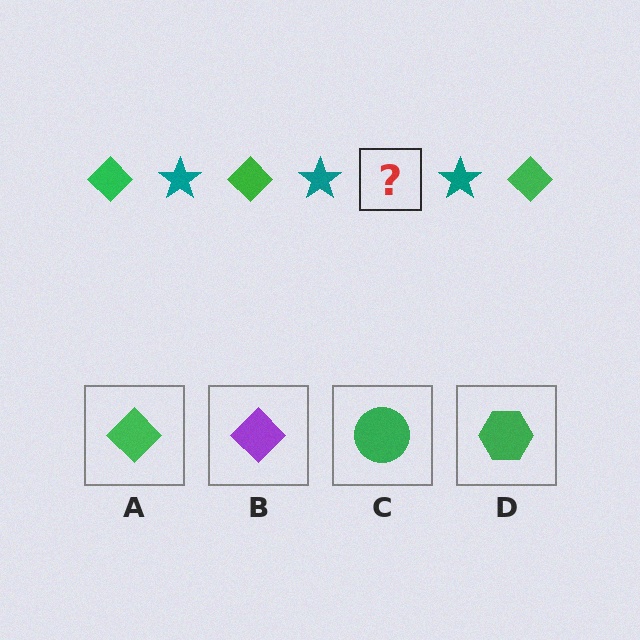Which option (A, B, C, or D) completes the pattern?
A.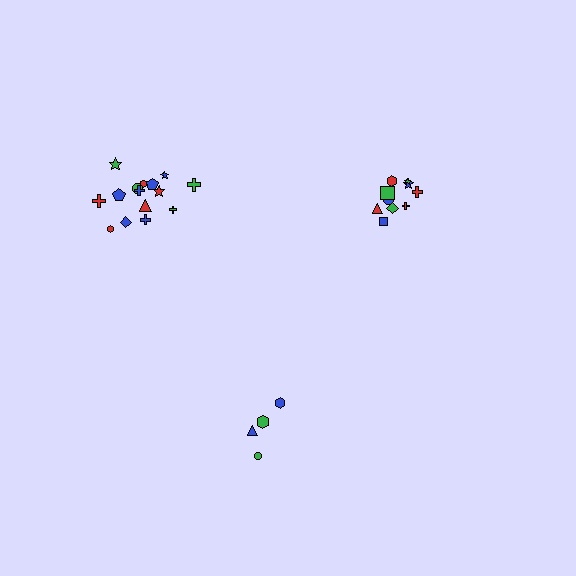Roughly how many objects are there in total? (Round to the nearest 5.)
Roughly 30 objects in total.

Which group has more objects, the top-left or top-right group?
The top-left group.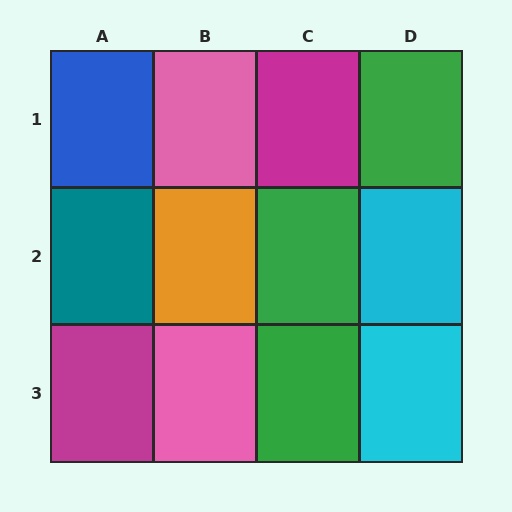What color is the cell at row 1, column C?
Magenta.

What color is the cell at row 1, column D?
Green.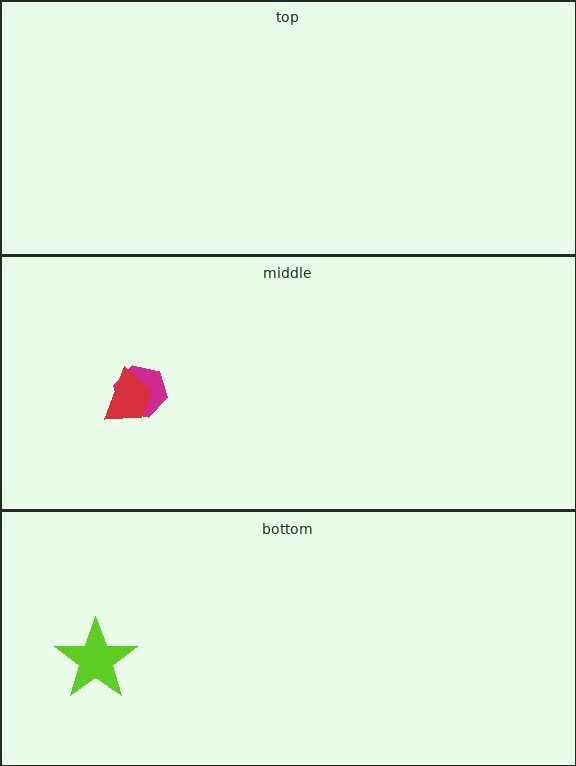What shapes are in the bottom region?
The lime star.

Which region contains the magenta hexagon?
The middle region.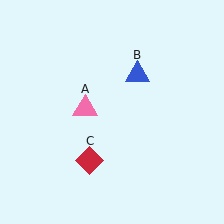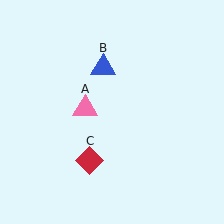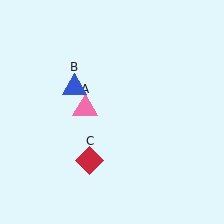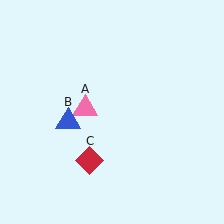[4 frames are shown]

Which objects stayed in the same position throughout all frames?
Pink triangle (object A) and red diamond (object C) remained stationary.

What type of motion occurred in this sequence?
The blue triangle (object B) rotated counterclockwise around the center of the scene.